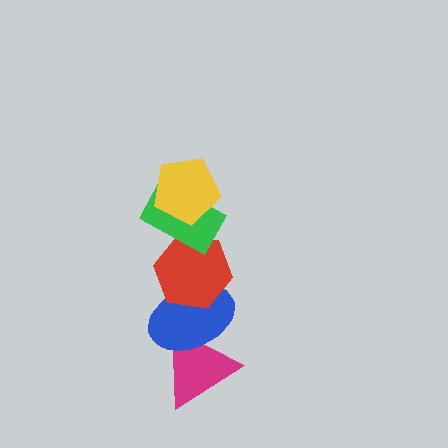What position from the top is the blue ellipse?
The blue ellipse is 4th from the top.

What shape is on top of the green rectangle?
The yellow pentagon is on top of the green rectangle.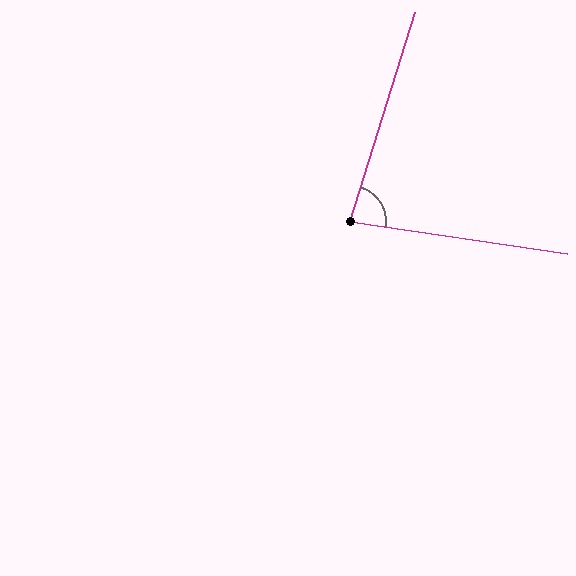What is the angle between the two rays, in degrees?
Approximately 81 degrees.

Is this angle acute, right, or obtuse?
It is acute.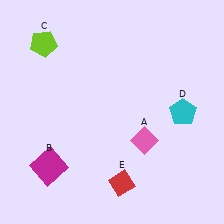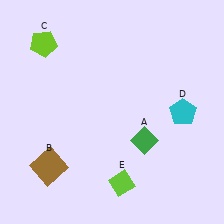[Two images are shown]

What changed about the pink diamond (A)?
In Image 1, A is pink. In Image 2, it changed to green.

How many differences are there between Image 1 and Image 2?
There are 3 differences between the two images.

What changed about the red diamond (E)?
In Image 1, E is red. In Image 2, it changed to lime.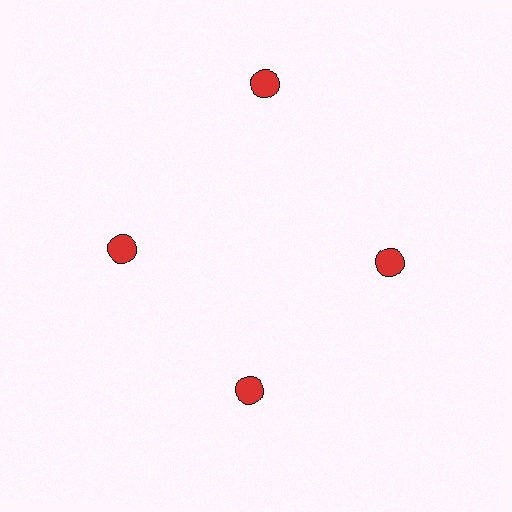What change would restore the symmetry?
The symmetry would be restored by moving it inward, back onto the ring so that all 4 circles sit at equal angles and equal distance from the center.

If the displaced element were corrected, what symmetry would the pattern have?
It would have 4-fold rotational symmetry — the pattern would map onto itself every 90 degrees.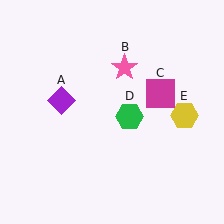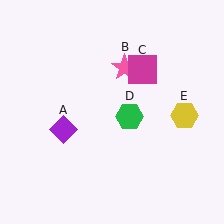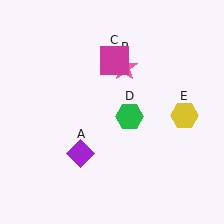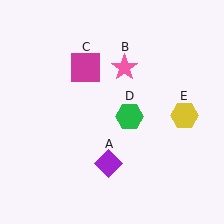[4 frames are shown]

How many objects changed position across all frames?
2 objects changed position: purple diamond (object A), magenta square (object C).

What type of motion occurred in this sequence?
The purple diamond (object A), magenta square (object C) rotated counterclockwise around the center of the scene.